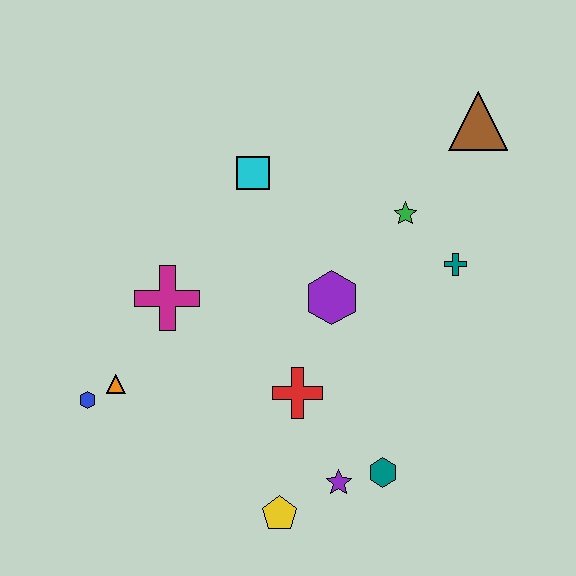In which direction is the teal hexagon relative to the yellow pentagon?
The teal hexagon is to the right of the yellow pentagon.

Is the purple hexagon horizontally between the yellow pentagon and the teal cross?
Yes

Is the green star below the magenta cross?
No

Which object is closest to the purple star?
The teal hexagon is closest to the purple star.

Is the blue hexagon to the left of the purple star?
Yes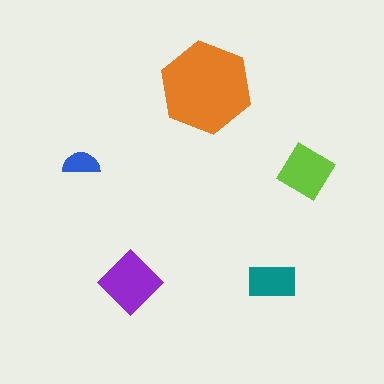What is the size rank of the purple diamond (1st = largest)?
2nd.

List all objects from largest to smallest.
The orange hexagon, the purple diamond, the lime diamond, the teal rectangle, the blue semicircle.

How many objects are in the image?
There are 5 objects in the image.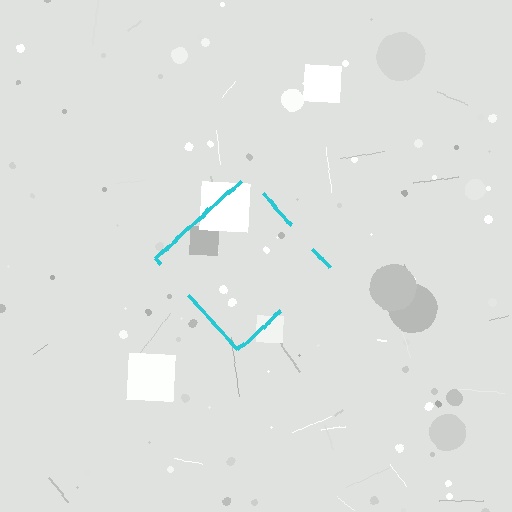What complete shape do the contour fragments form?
The contour fragments form a diamond.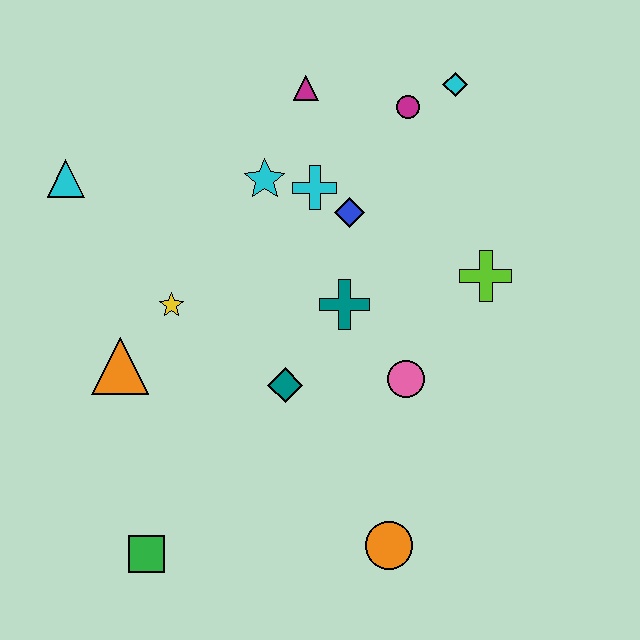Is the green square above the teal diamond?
No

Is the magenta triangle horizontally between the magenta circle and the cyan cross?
No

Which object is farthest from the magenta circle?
The green square is farthest from the magenta circle.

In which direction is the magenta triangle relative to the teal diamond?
The magenta triangle is above the teal diamond.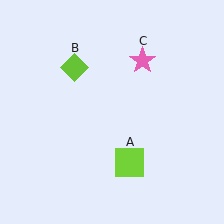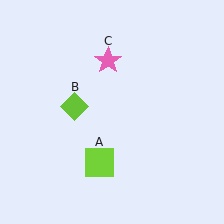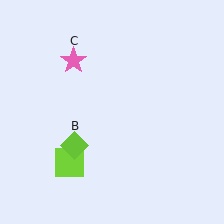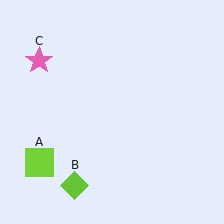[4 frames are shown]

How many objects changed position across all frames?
3 objects changed position: lime square (object A), lime diamond (object B), pink star (object C).